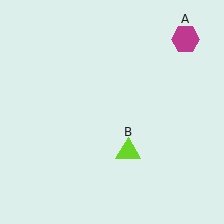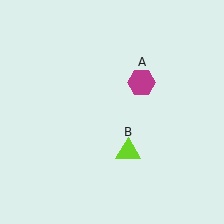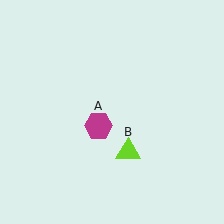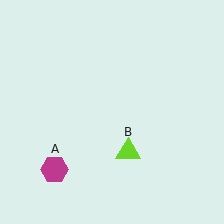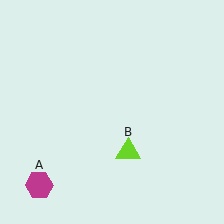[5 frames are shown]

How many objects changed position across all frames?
1 object changed position: magenta hexagon (object A).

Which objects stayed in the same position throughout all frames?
Lime triangle (object B) remained stationary.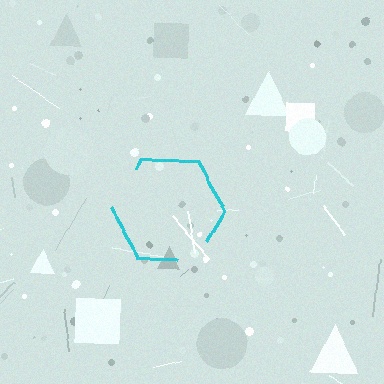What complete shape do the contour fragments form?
The contour fragments form a hexagon.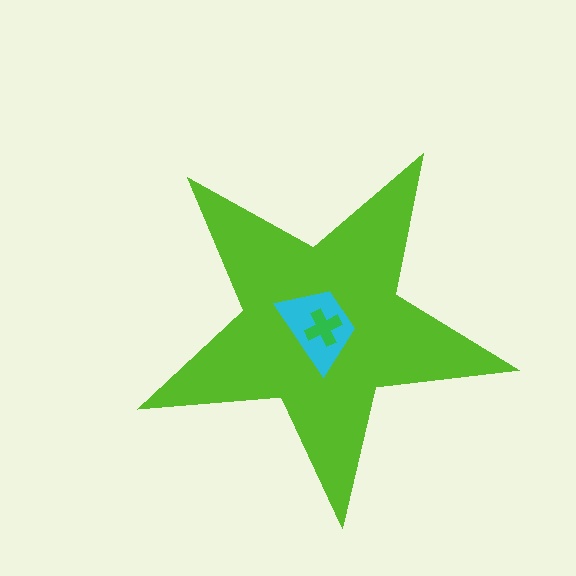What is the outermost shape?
The lime star.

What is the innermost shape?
The green cross.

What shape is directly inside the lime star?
The cyan trapezoid.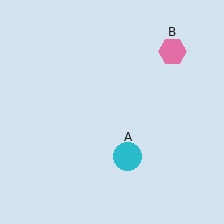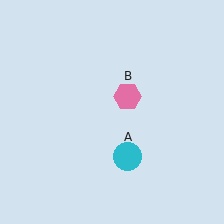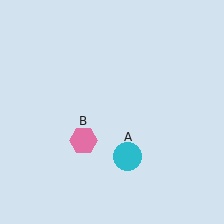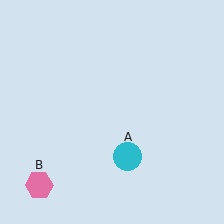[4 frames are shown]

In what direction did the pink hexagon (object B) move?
The pink hexagon (object B) moved down and to the left.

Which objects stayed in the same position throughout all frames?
Cyan circle (object A) remained stationary.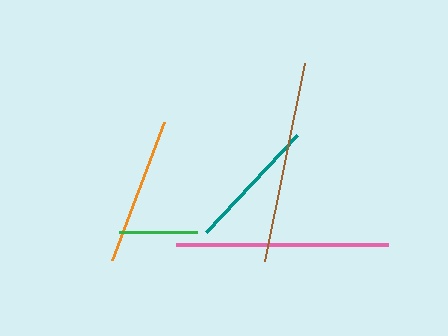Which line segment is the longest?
The pink line is the longest at approximately 212 pixels.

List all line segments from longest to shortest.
From longest to shortest: pink, brown, orange, teal, green.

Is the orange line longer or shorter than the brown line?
The brown line is longer than the orange line.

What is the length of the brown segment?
The brown segment is approximately 202 pixels long.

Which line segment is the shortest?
The green line is the shortest at approximately 78 pixels.